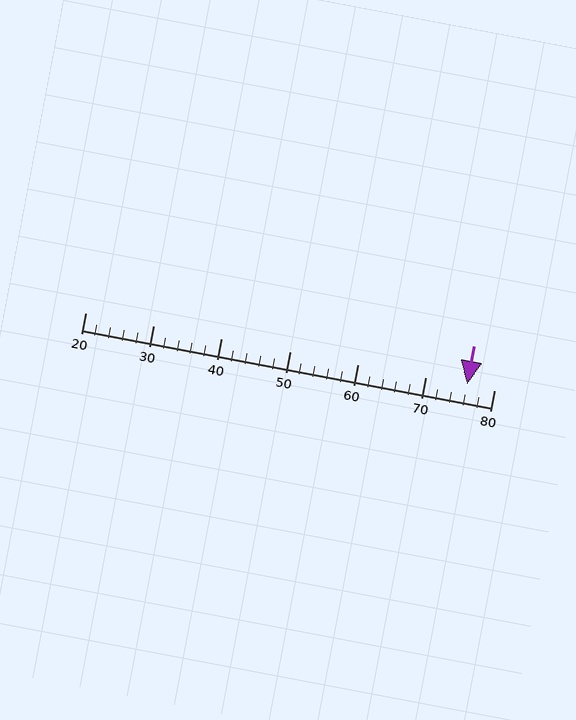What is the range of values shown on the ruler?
The ruler shows values from 20 to 80.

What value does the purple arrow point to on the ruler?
The purple arrow points to approximately 76.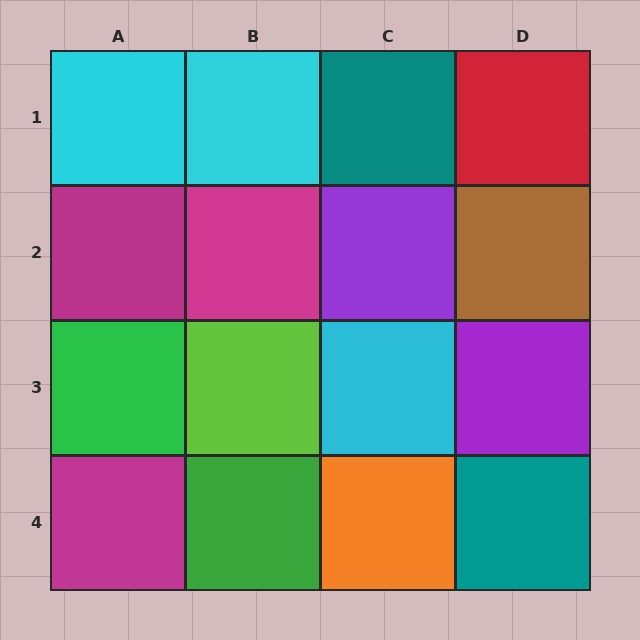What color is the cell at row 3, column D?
Purple.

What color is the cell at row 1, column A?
Cyan.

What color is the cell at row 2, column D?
Brown.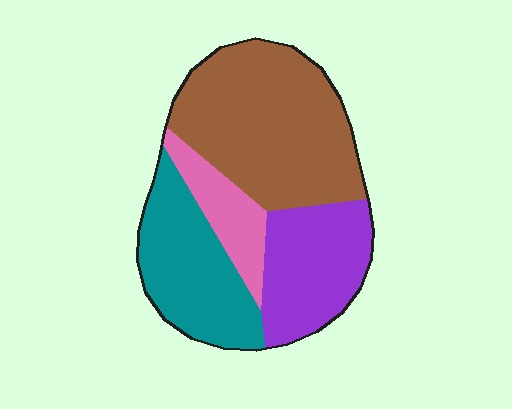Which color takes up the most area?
Brown, at roughly 40%.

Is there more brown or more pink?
Brown.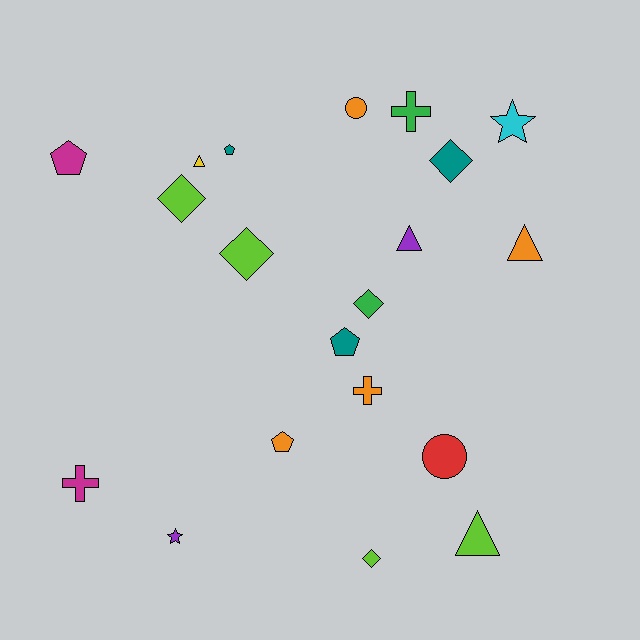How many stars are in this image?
There are 2 stars.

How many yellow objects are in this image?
There is 1 yellow object.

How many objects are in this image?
There are 20 objects.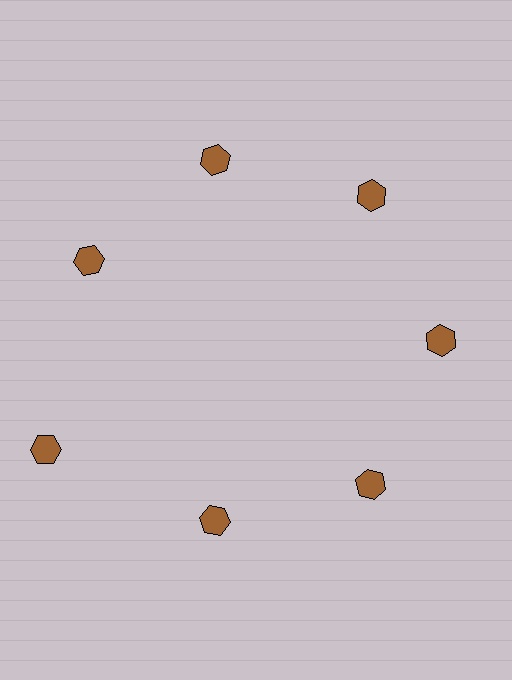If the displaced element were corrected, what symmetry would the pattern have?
It would have 7-fold rotational symmetry — the pattern would map onto itself every 51 degrees.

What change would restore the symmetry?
The symmetry would be restored by moving it inward, back onto the ring so that all 7 hexagons sit at equal angles and equal distance from the center.